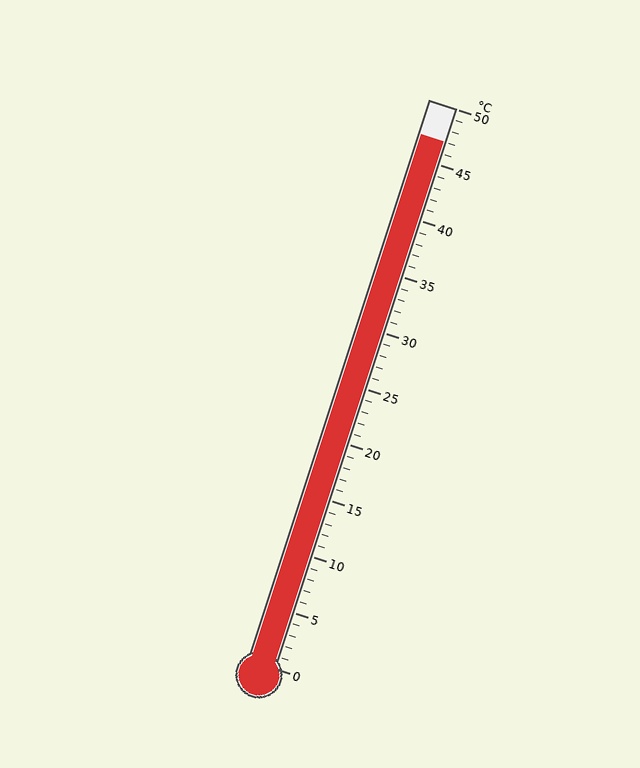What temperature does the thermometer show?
The thermometer shows approximately 47°C.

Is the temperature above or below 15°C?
The temperature is above 15°C.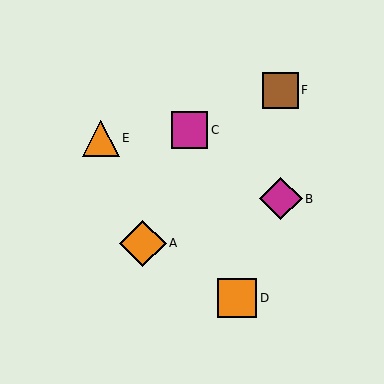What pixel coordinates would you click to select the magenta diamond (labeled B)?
Click at (281, 199) to select the magenta diamond B.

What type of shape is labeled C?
Shape C is a magenta square.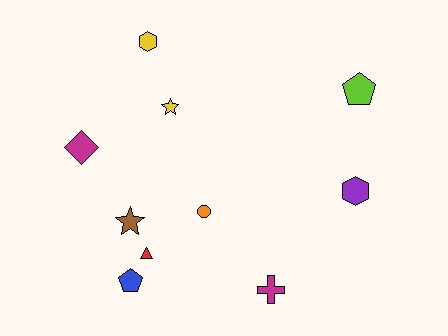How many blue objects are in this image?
There is 1 blue object.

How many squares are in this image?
There are no squares.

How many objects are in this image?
There are 10 objects.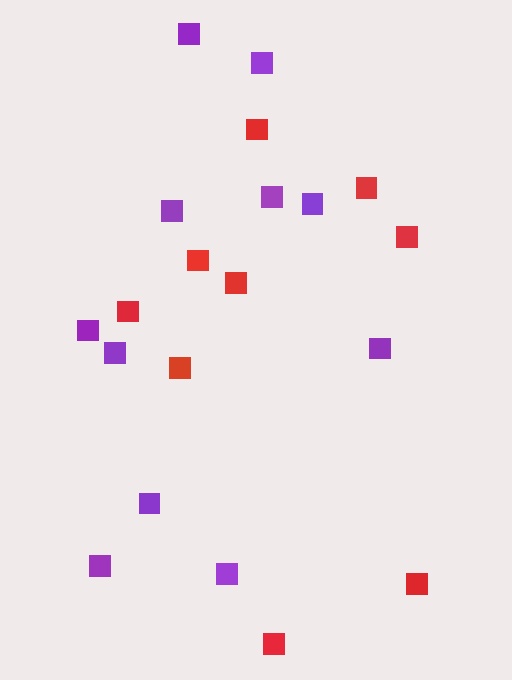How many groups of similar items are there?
There are 2 groups: one group of purple squares (11) and one group of red squares (9).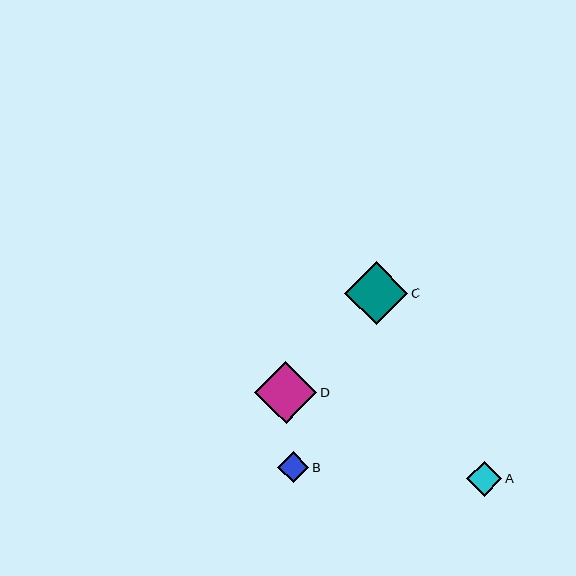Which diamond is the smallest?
Diamond B is the smallest with a size of approximately 32 pixels.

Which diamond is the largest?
Diamond C is the largest with a size of approximately 63 pixels.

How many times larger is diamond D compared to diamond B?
Diamond D is approximately 2.0 times the size of diamond B.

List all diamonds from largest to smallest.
From largest to smallest: C, D, A, B.